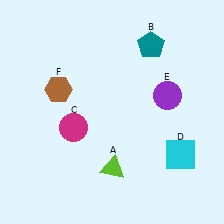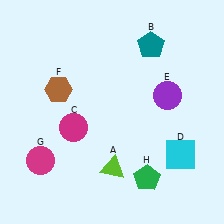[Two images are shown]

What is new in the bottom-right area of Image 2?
A green pentagon (H) was added in the bottom-right area of Image 2.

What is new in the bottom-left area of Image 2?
A magenta circle (G) was added in the bottom-left area of Image 2.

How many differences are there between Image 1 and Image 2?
There are 2 differences between the two images.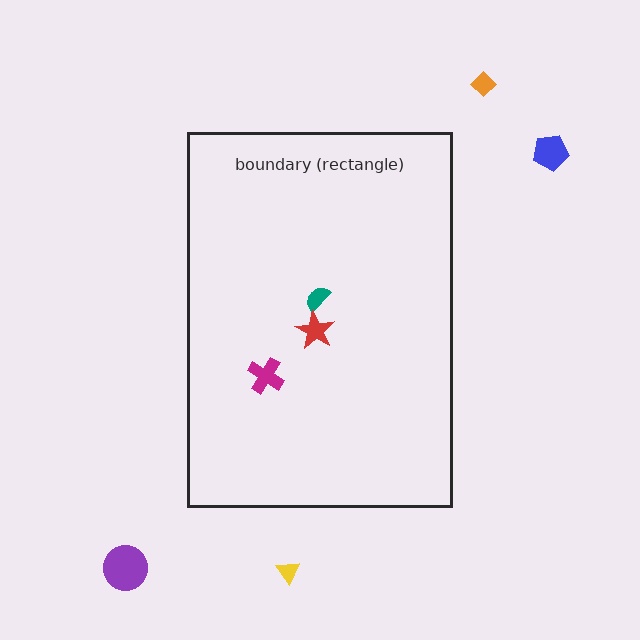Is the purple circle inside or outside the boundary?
Outside.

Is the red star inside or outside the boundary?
Inside.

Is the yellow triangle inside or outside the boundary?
Outside.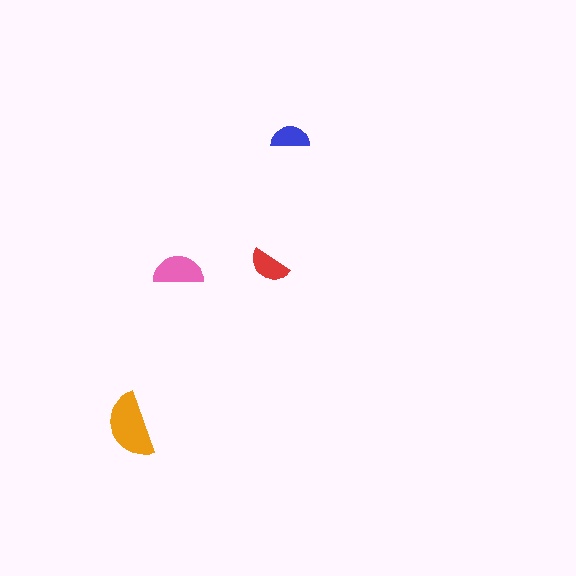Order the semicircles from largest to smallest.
the orange one, the pink one, the red one, the blue one.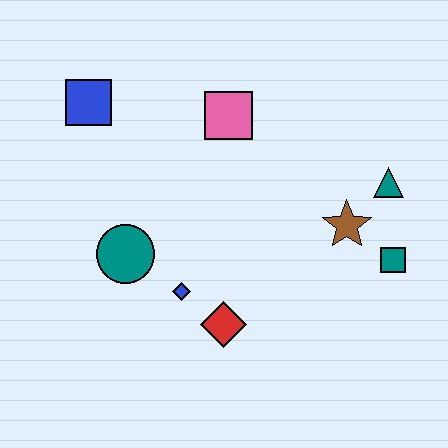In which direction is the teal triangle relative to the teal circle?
The teal triangle is to the right of the teal circle.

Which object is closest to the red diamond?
The blue diamond is closest to the red diamond.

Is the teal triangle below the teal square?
No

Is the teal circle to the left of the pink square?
Yes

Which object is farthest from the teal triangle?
The blue square is farthest from the teal triangle.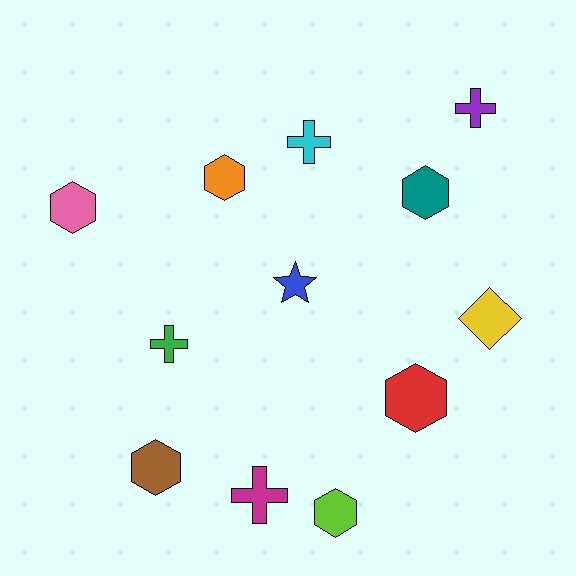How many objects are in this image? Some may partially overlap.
There are 12 objects.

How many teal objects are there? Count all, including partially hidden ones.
There is 1 teal object.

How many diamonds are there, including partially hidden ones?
There is 1 diamond.